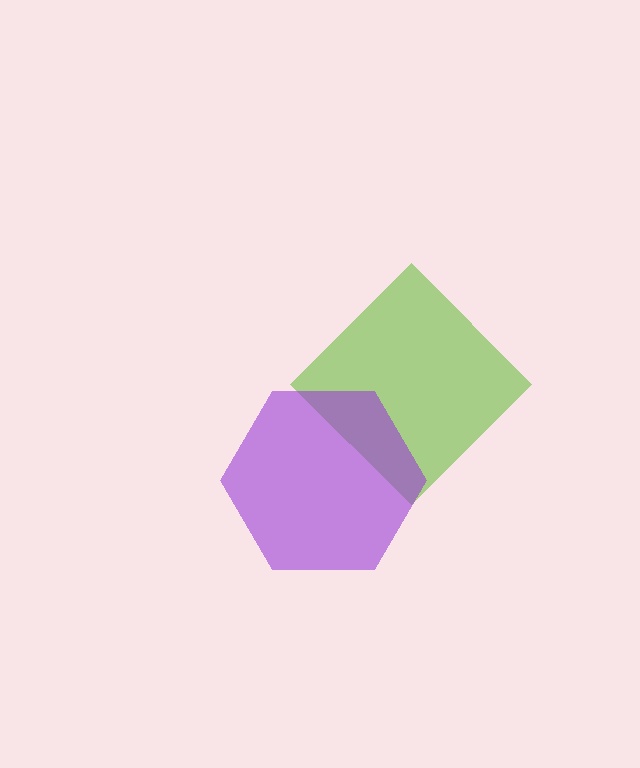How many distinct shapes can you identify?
There are 2 distinct shapes: a lime diamond, a purple hexagon.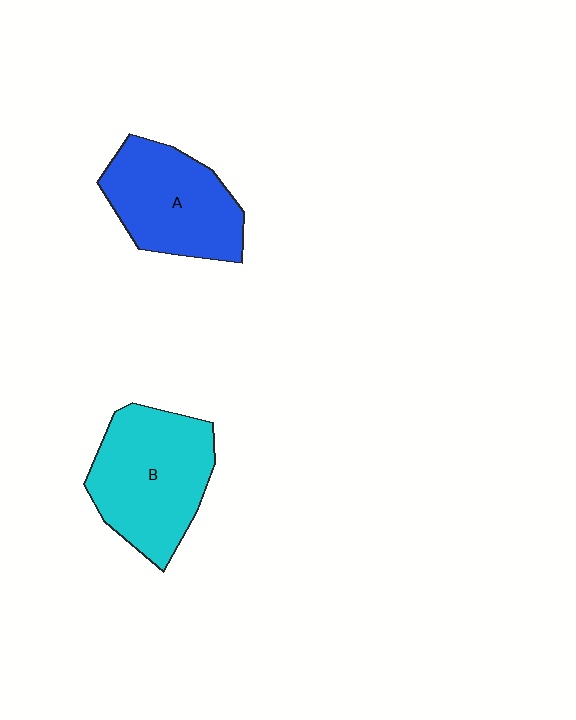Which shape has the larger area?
Shape B (cyan).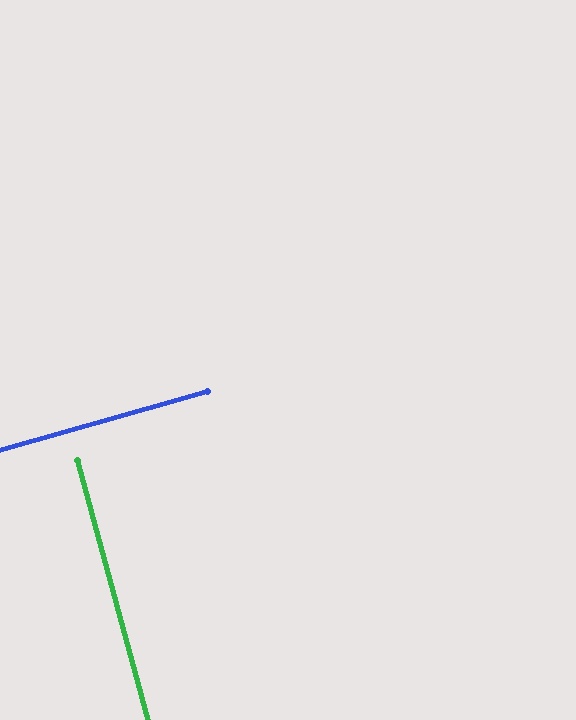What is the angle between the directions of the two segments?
Approximately 90 degrees.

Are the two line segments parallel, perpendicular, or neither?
Perpendicular — they meet at approximately 90°.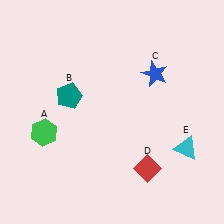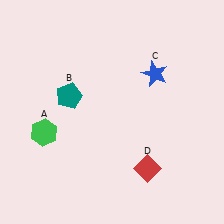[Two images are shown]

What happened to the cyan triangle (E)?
The cyan triangle (E) was removed in Image 2. It was in the bottom-right area of Image 1.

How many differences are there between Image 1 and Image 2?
There is 1 difference between the two images.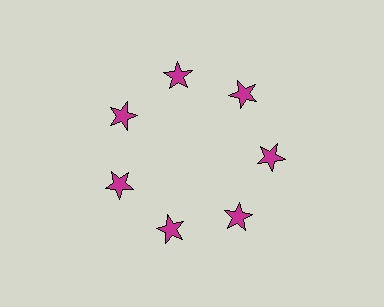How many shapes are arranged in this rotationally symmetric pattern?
There are 7 shapes, arranged in 7 groups of 1.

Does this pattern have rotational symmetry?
Yes, this pattern has 7-fold rotational symmetry. It looks the same after rotating 51 degrees around the center.